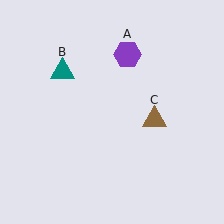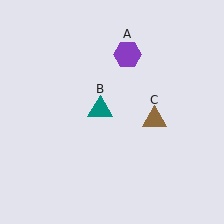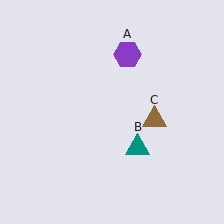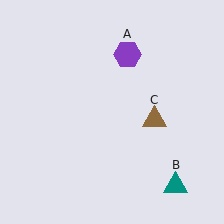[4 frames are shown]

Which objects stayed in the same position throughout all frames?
Purple hexagon (object A) and brown triangle (object C) remained stationary.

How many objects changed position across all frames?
1 object changed position: teal triangle (object B).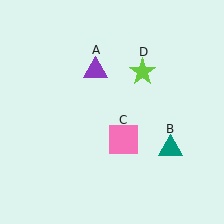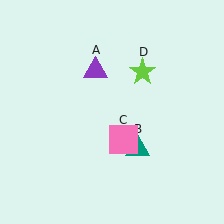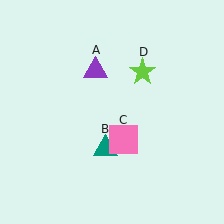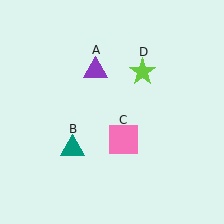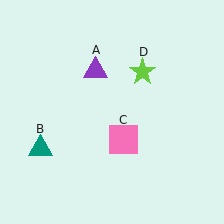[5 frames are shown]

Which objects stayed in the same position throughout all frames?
Purple triangle (object A) and pink square (object C) and lime star (object D) remained stationary.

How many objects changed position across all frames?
1 object changed position: teal triangle (object B).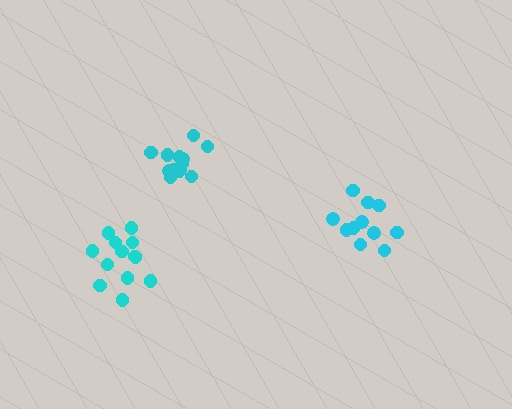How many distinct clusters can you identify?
There are 3 distinct clusters.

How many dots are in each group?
Group 1: 13 dots, Group 2: 11 dots, Group 3: 13 dots (37 total).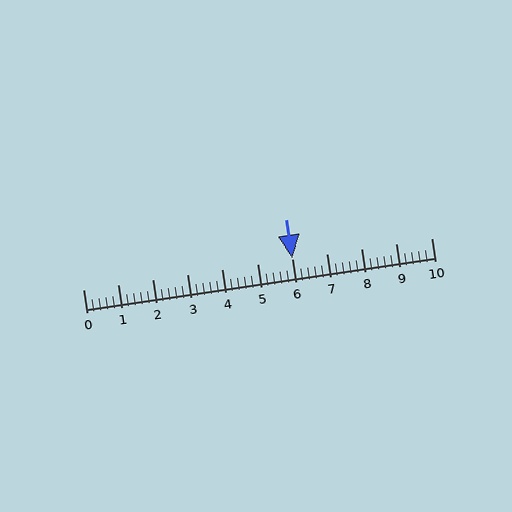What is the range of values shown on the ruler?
The ruler shows values from 0 to 10.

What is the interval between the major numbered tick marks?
The major tick marks are spaced 1 units apart.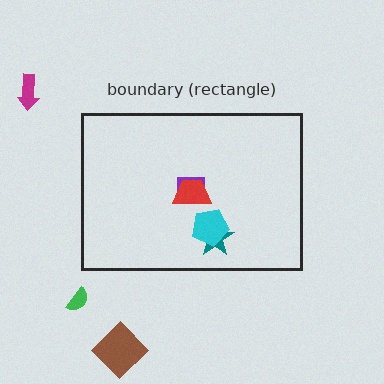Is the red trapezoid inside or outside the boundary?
Inside.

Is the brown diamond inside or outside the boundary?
Outside.